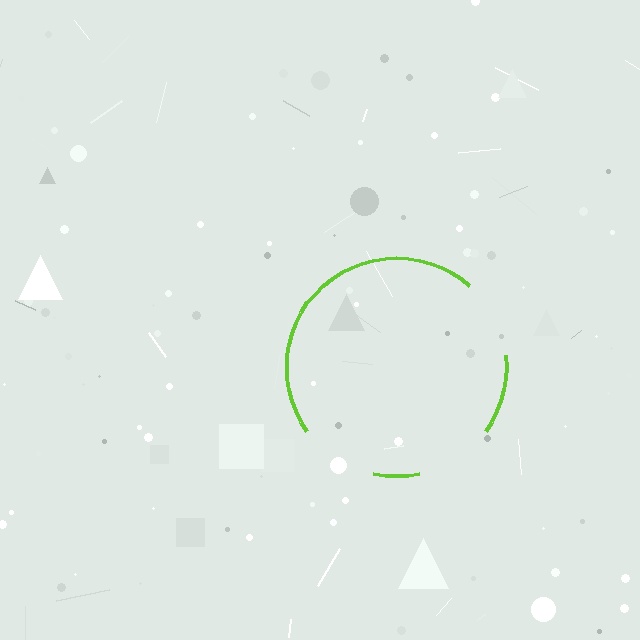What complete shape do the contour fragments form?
The contour fragments form a circle.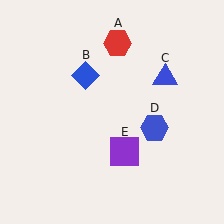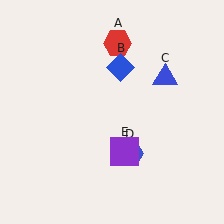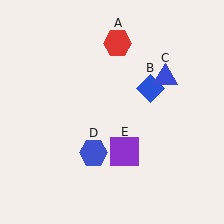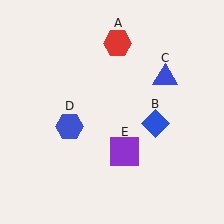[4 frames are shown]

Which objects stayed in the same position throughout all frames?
Red hexagon (object A) and blue triangle (object C) and purple square (object E) remained stationary.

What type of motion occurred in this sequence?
The blue diamond (object B), blue hexagon (object D) rotated clockwise around the center of the scene.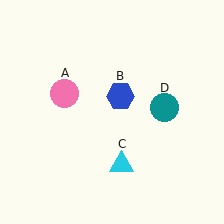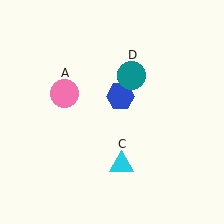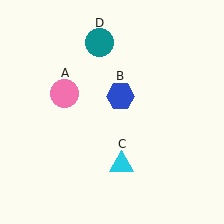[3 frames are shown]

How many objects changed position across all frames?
1 object changed position: teal circle (object D).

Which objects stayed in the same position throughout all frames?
Pink circle (object A) and blue hexagon (object B) and cyan triangle (object C) remained stationary.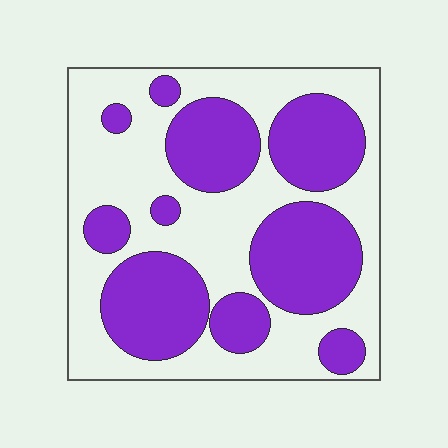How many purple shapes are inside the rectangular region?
10.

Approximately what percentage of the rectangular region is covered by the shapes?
Approximately 45%.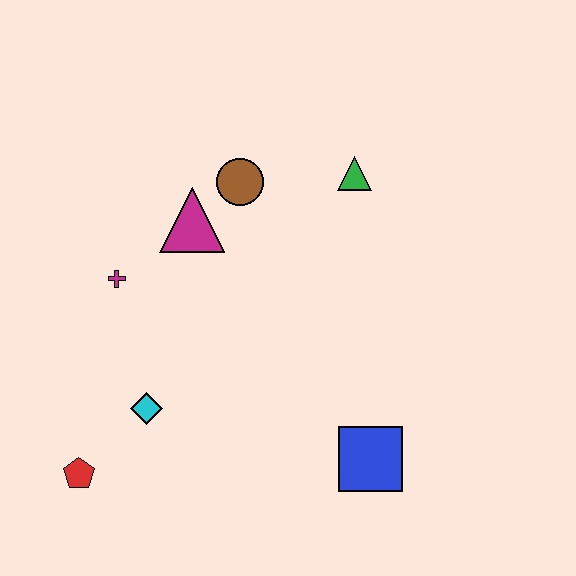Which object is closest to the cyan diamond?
The red pentagon is closest to the cyan diamond.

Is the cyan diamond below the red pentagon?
No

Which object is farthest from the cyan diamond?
The green triangle is farthest from the cyan diamond.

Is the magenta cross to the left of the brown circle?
Yes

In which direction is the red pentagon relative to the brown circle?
The red pentagon is below the brown circle.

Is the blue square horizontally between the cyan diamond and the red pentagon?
No